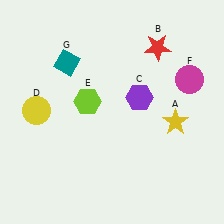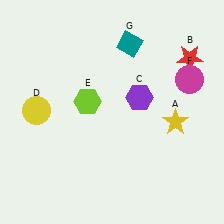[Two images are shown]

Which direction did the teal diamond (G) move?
The teal diamond (G) moved right.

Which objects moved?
The objects that moved are: the red star (B), the teal diamond (G).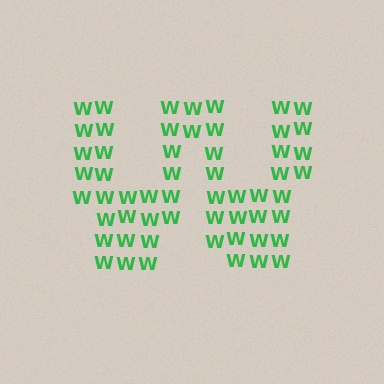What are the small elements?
The small elements are letter W's.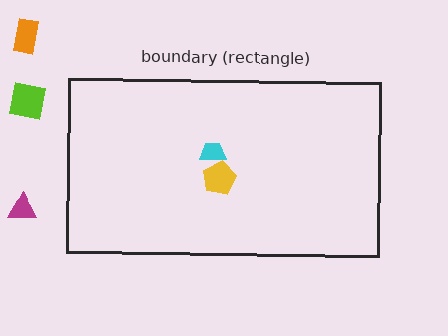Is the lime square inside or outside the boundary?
Outside.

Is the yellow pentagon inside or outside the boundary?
Inside.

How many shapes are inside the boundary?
2 inside, 3 outside.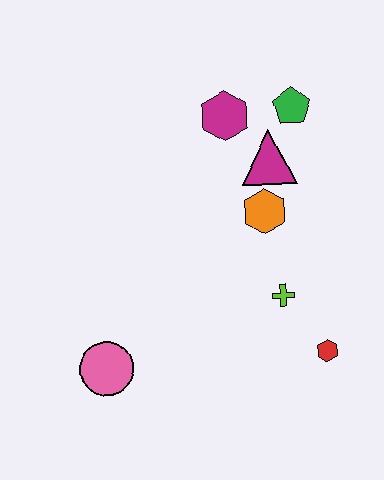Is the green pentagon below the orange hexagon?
No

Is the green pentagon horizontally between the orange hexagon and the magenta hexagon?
No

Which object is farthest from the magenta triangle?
The pink circle is farthest from the magenta triangle.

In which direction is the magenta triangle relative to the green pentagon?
The magenta triangle is below the green pentagon.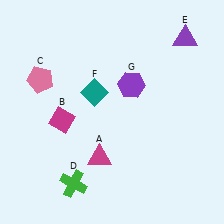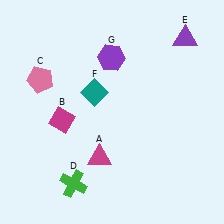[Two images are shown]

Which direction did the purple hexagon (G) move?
The purple hexagon (G) moved up.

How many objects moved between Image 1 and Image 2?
1 object moved between the two images.